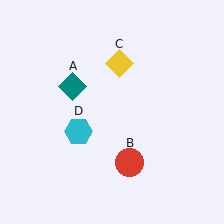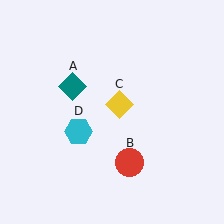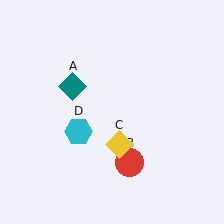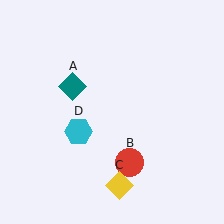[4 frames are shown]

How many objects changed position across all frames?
1 object changed position: yellow diamond (object C).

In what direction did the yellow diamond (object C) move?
The yellow diamond (object C) moved down.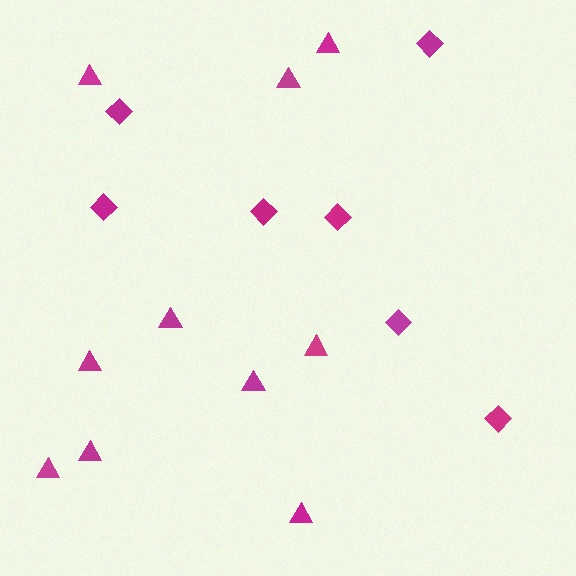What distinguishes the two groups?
There are 2 groups: one group of triangles (10) and one group of diamonds (7).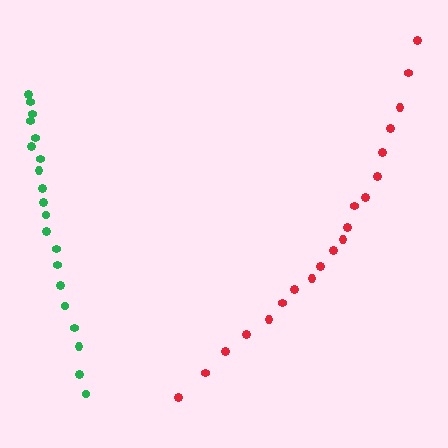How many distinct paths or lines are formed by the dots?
There are 2 distinct paths.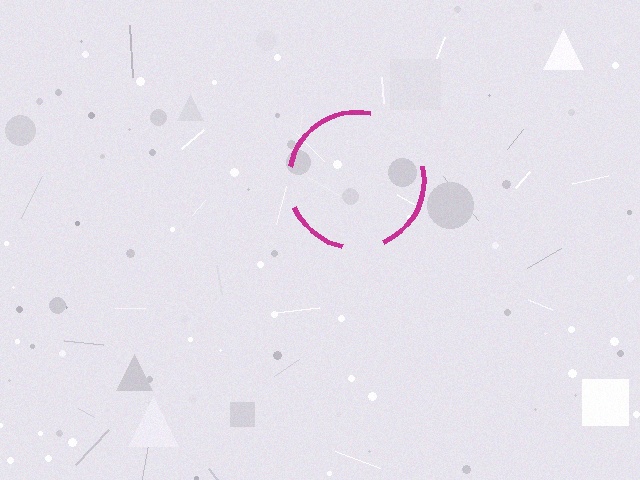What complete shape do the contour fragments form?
The contour fragments form a circle.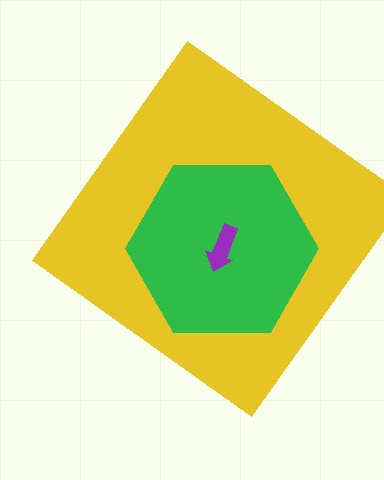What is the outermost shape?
The yellow diamond.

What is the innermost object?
The purple arrow.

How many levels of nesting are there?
3.